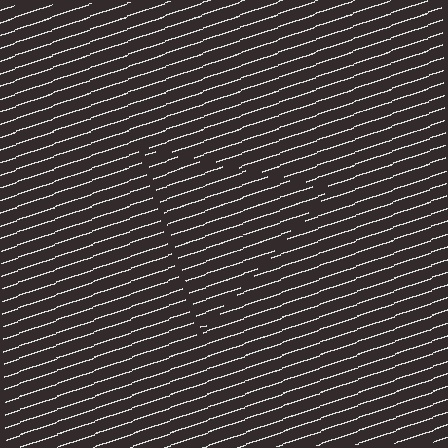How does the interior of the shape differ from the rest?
The interior of the shape contains the same grating, shifted by half a period — the contour is defined by the phase discontinuity where line-ends from the inner and outer gratings abut.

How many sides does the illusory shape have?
3 sides — the line-ends trace a triangle.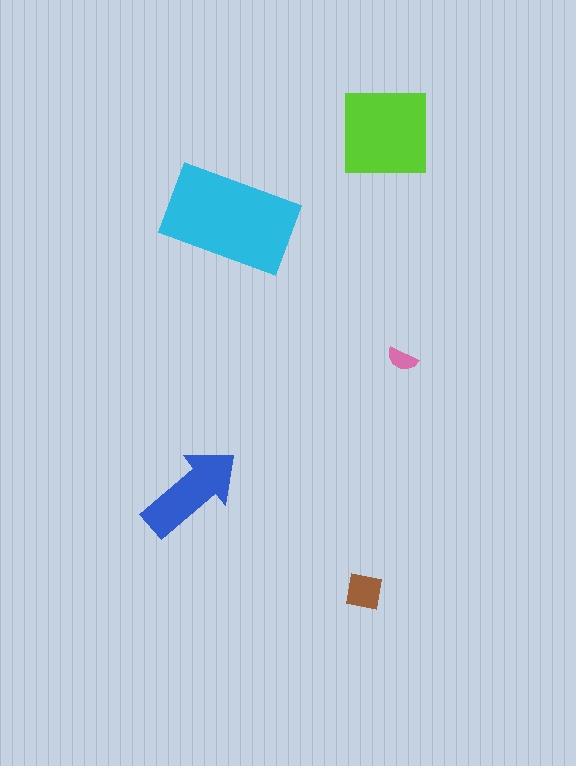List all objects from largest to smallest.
The cyan rectangle, the lime square, the blue arrow, the brown square, the pink semicircle.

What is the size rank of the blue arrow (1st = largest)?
3rd.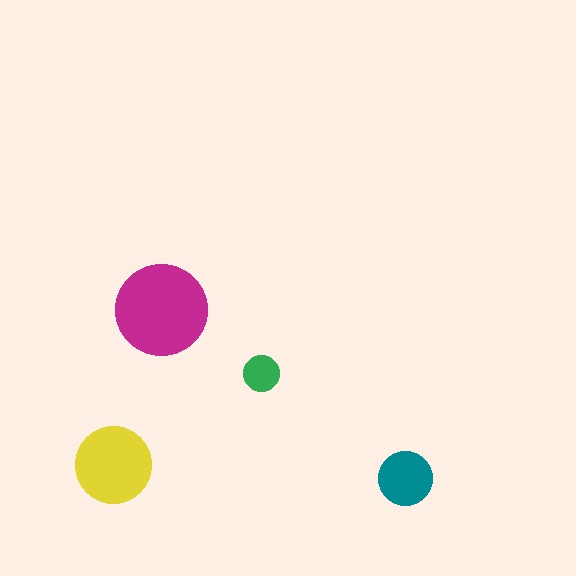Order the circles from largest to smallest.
the magenta one, the yellow one, the teal one, the green one.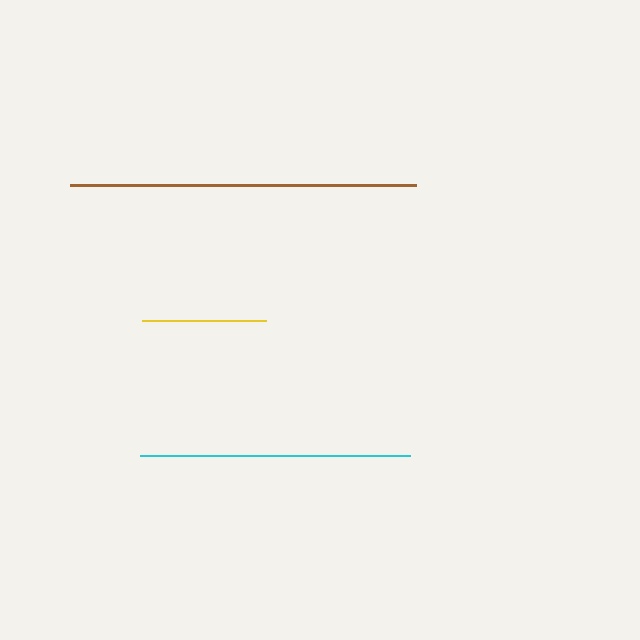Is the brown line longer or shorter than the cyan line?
The brown line is longer than the cyan line.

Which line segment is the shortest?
The yellow line is the shortest at approximately 124 pixels.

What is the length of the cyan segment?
The cyan segment is approximately 270 pixels long.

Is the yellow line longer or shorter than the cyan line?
The cyan line is longer than the yellow line.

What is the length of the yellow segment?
The yellow segment is approximately 124 pixels long.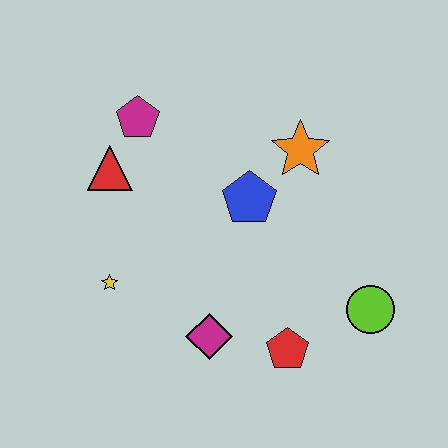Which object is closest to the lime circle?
The red pentagon is closest to the lime circle.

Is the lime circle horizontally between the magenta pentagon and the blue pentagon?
No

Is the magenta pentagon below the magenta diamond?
No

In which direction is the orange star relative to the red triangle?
The orange star is to the right of the red triangle.